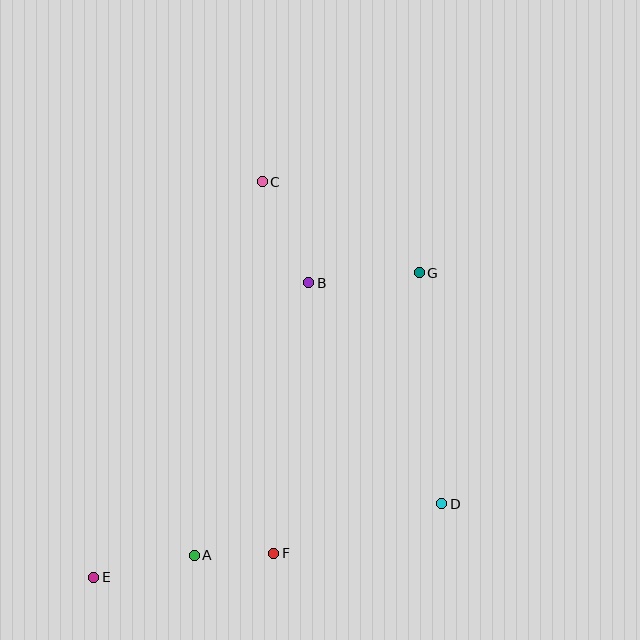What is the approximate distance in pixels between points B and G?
The distance between B and G is approximately 111 pixels.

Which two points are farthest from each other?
Points E and G are farthest from each other.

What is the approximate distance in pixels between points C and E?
The distance between C and E is approximately 430 pixels.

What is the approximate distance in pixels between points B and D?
The distance between B and D is approximately 258 pixels.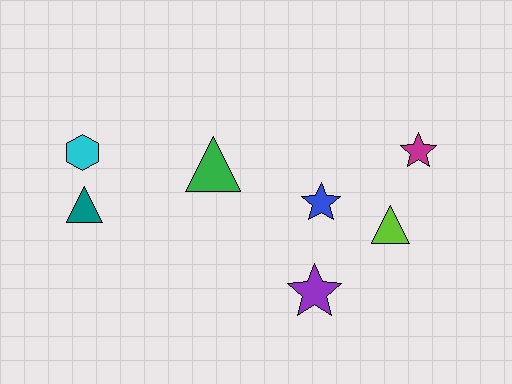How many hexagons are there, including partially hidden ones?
There is 1 hexagon.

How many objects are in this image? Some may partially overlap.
There are 7 objects.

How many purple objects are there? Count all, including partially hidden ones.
There is 1 purple object.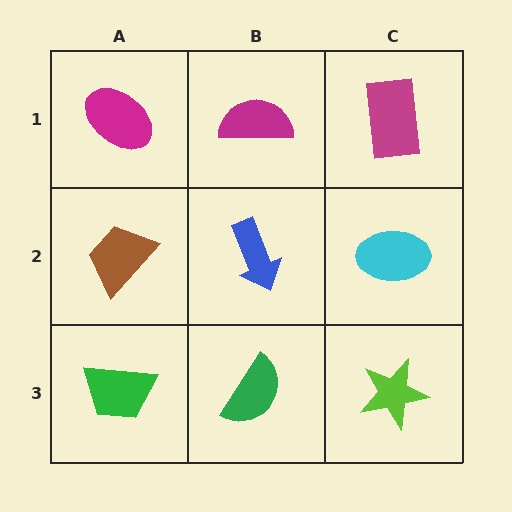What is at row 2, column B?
A blue arrow.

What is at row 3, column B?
A green semicircle.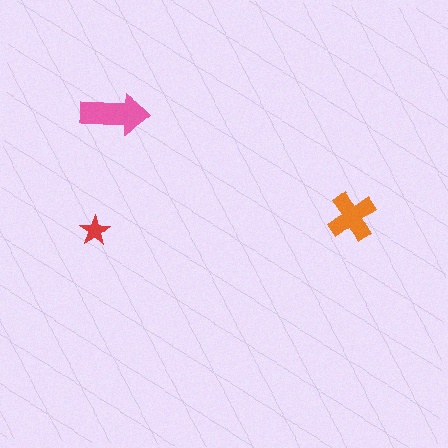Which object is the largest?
The pink arrow.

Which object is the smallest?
The red star.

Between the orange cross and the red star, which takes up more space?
The orange cross.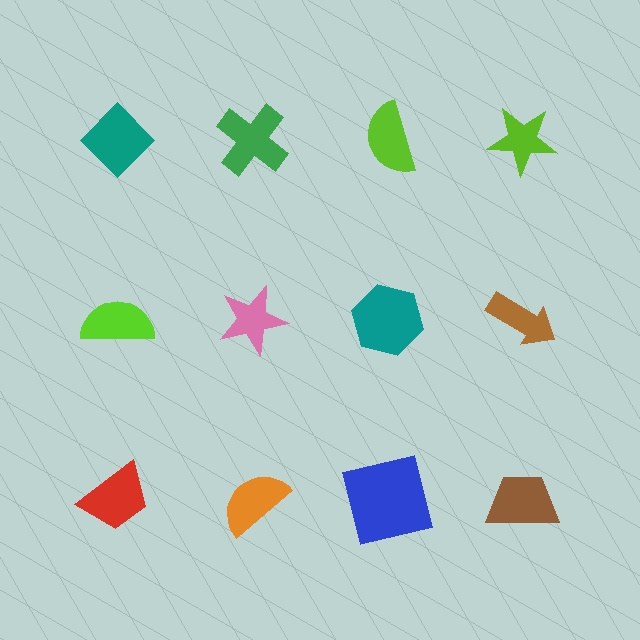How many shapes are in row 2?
4 shapes.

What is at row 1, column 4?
A lime star.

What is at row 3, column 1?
A red trapezoid.